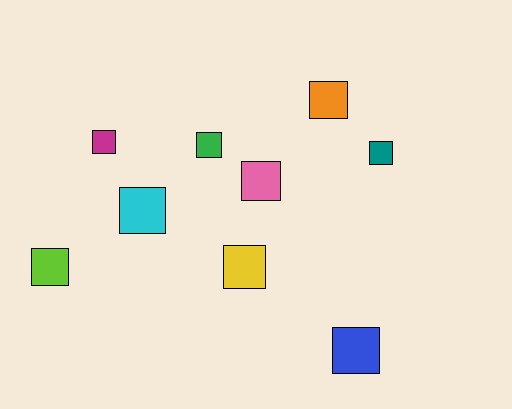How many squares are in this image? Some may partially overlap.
There are 9 squares.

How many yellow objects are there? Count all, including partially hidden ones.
There is 1 yellow object.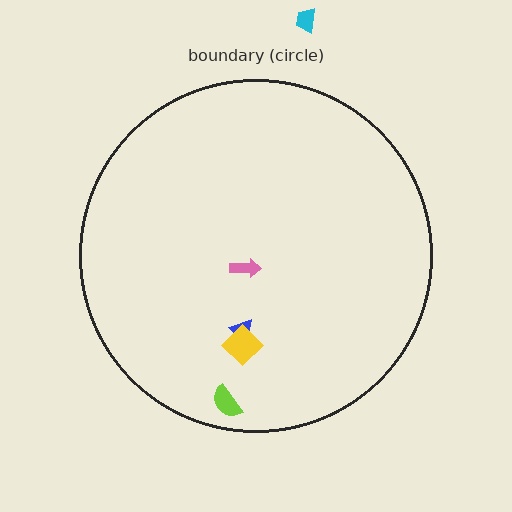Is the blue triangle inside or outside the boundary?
Inside.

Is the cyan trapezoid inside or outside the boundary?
Outside.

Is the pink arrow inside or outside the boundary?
Inside.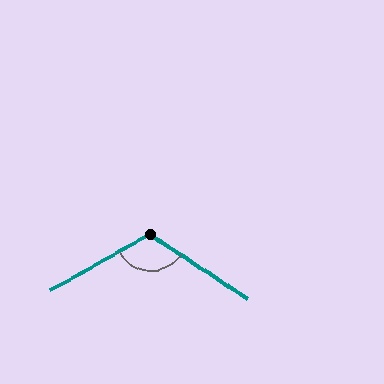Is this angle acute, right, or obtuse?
It is obtuse.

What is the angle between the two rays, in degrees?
Approximately 117 degrees.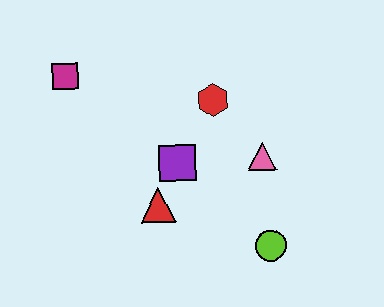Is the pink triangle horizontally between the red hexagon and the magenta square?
No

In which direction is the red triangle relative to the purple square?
The red triangle is below the purple square.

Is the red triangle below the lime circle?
No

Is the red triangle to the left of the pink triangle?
Yes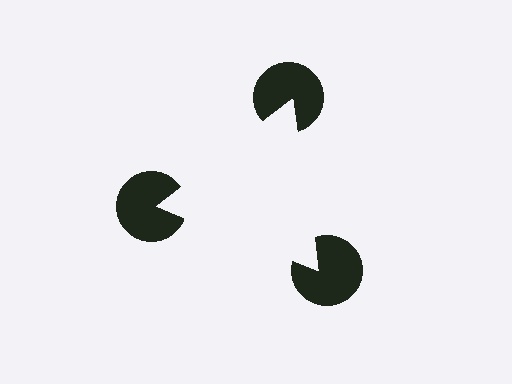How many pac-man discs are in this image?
There are 3 — one at each vertex of the illusory triangle.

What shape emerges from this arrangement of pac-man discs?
An illusory triangle — its edges are inferred from the aligned wedge cuts in the pac-man discs, not physically drawn.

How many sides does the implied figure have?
3 sides.